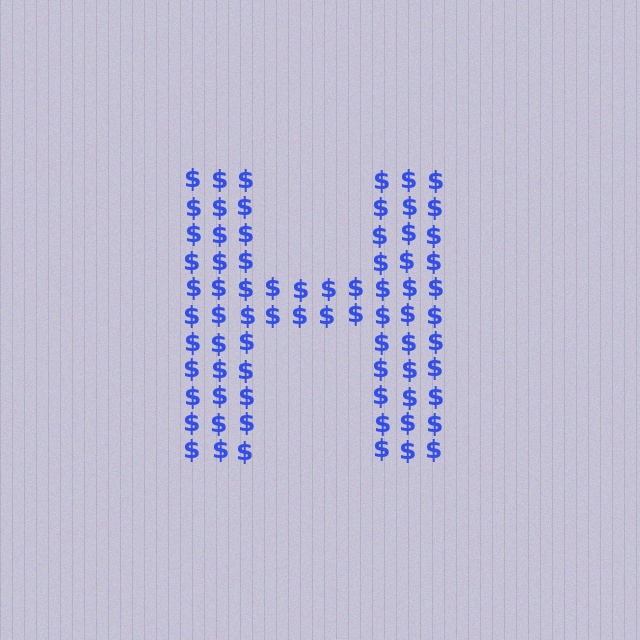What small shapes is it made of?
It is made of small dollar signs.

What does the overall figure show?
The overall figure shows the letter H.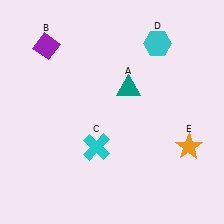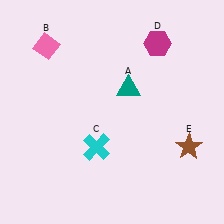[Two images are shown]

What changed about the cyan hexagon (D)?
In Image 1, D is cyan. In Image 2, it changed to magenta.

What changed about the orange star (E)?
In Image 1, E is orange. In Image 2, it changed to brown.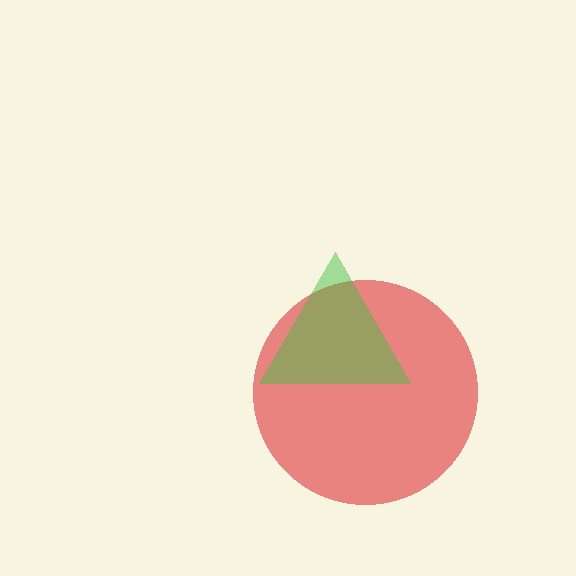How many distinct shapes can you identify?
There are 2 distinct shapes: a red circle, a green triangle.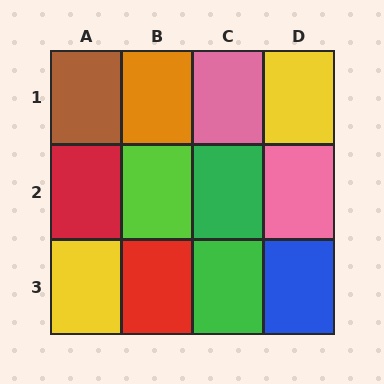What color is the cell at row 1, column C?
Pink.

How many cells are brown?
1 cell is brown.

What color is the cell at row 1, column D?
Yellow.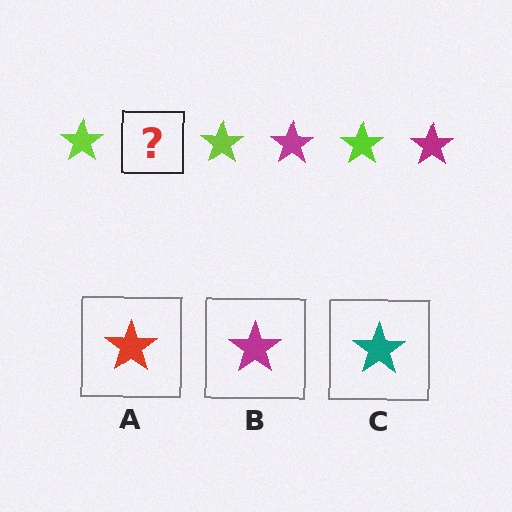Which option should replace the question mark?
Option B.